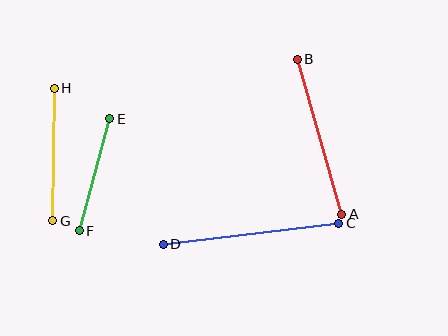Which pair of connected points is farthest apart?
Points C and D are farthest apart.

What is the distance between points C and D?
The distance is approximately 177 pixels.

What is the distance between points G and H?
The distance is approximately 133 pixels.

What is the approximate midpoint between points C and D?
The midpoint is at approximately (251, 234) pixels.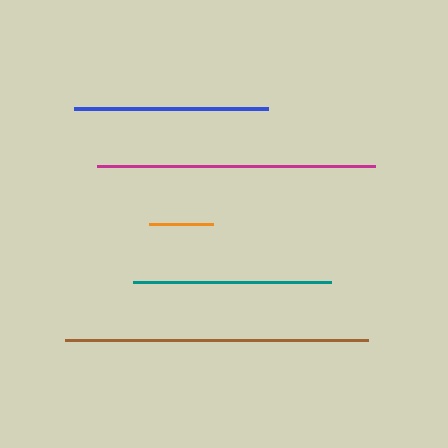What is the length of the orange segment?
The orange segment is approximately 64 pixels long.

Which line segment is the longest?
The brown line is the longest at approximately 303 pixels.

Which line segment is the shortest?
The orange line is the shortest at approximately 64 pixels.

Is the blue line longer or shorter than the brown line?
The brown line is longer than the blue line.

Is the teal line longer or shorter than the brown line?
The brown line is longer than the teal line.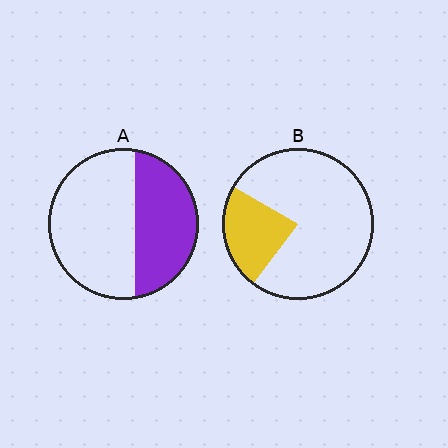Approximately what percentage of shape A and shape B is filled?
A is approximately 40% and B is approximately 25%.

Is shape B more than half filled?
No.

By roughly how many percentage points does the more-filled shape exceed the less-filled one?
By roughly 15 percentage points (A over B).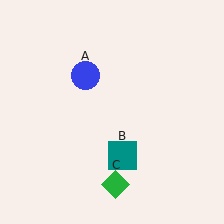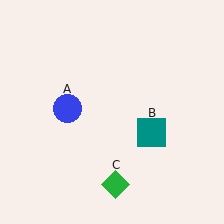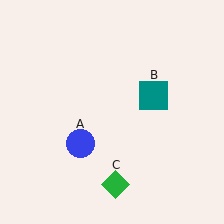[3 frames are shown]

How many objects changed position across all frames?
2 objects changed position: blue circle (object A), teal square (object B).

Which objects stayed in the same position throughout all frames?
Green diamond (object C) remained stationary.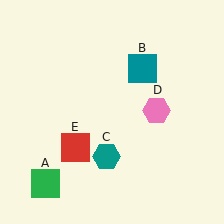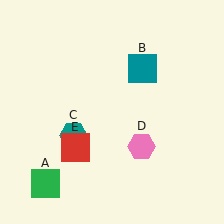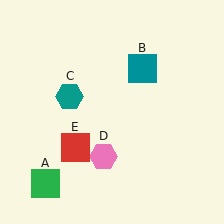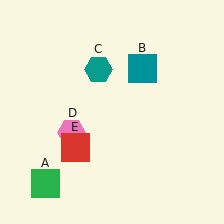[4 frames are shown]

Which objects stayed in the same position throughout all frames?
Green square (object A) and teal square (object B) and red square (object E) remained stationary.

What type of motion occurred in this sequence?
The teal hexagon (object C), pink hexagon (object D) rotated clockwise around the center of the scene.